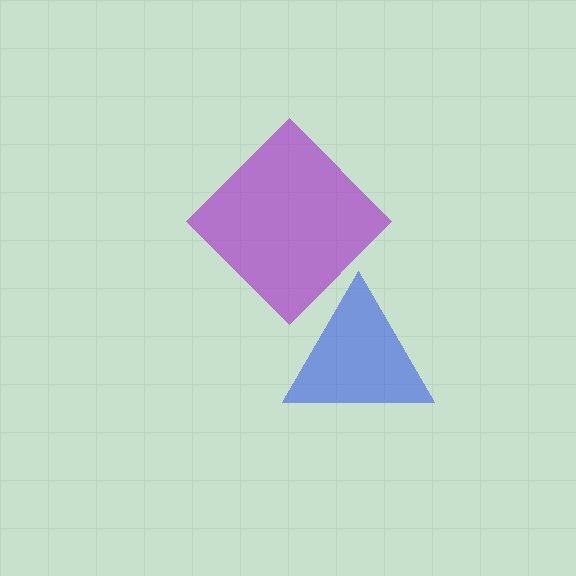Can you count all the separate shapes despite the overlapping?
Yes, there are 2 separate shapes.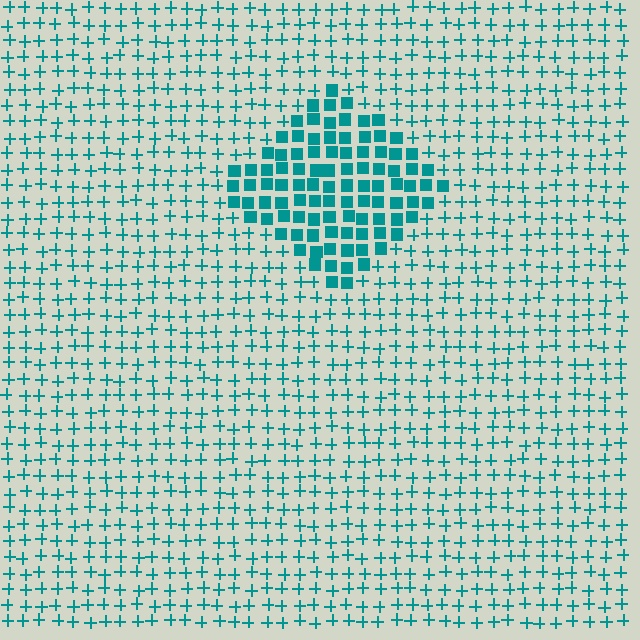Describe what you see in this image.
The image is filled with small teal elements arranged in a uniform grid. A diamond-shaped region contains squares, while the surrounding area contains plus signs. The boundary is defined purely by the change in element shape.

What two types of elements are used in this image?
The image uses squares inside the diamond region and plus signs outside it.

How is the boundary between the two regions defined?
The boundary is defined by a change in element shape: squares inside vs. plus signs outside. All elements share the same color and spacing.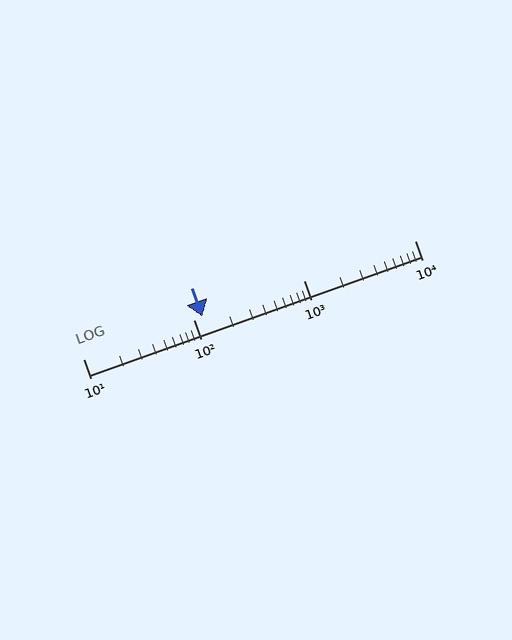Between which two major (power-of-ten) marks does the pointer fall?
The pointer is between 100 and 1000.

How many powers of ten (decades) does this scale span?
The scale spans 3 decades, from 10 to 10000.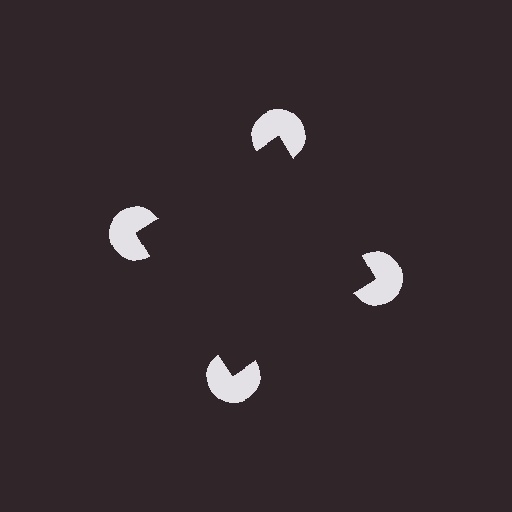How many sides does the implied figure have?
4 sides.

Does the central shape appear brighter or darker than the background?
It typically appears slightly darker than the background, even though no actual brightness change is drawn.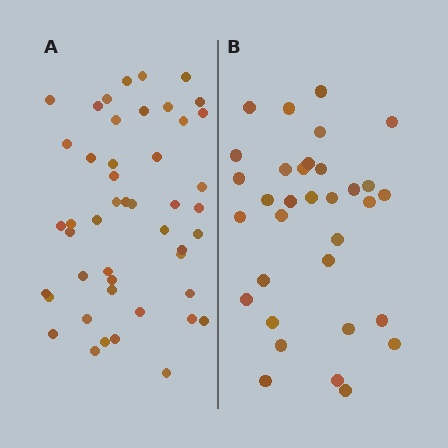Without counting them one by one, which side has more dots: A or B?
Region A (the left region) has more dots.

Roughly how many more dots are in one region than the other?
Region A has approximately 15 more dots than region B.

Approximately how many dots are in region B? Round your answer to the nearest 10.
About 30 dots. (The exact count is 33, which rounds to 30.)